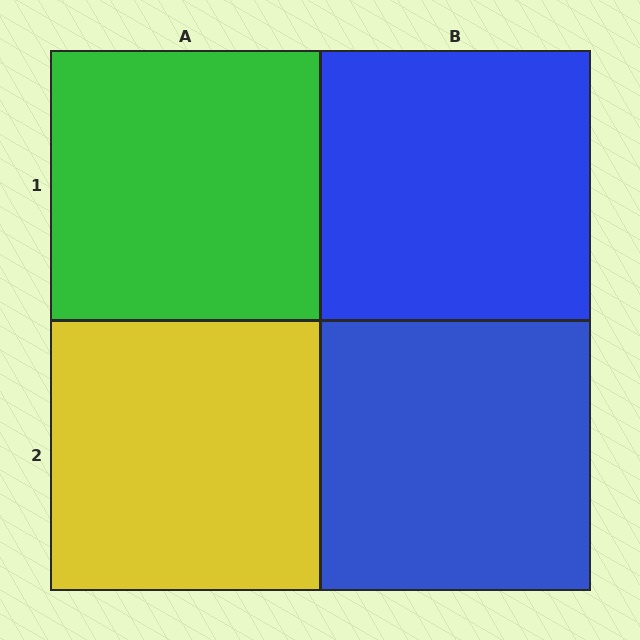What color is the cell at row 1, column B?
Blue.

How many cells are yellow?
1 cell is yellow.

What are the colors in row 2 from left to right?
Yellow, blue.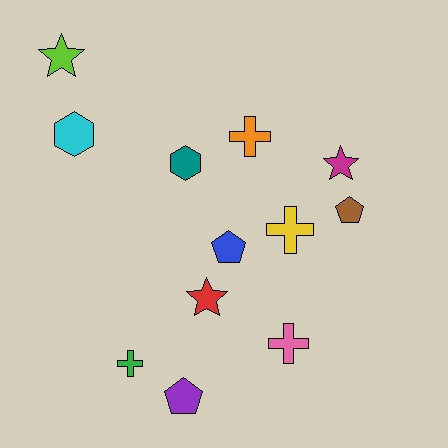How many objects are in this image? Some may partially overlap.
There are 12 objects.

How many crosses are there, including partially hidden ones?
There are 4 crosses.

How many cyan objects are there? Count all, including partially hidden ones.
There is 1 cyan object.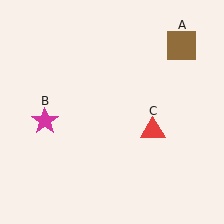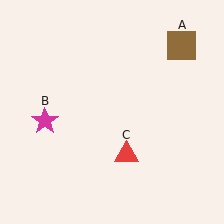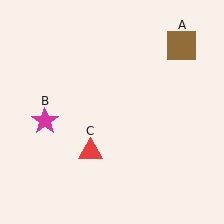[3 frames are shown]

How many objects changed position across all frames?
1 object changed position: red triangle (object C).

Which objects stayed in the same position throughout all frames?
Brown square (object A) and magenta star (object B) remained stationary.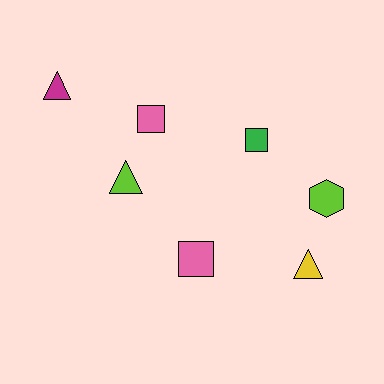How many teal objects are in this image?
There are no teal objects.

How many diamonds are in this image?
There are no diamonds.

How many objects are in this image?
There are 7 objects.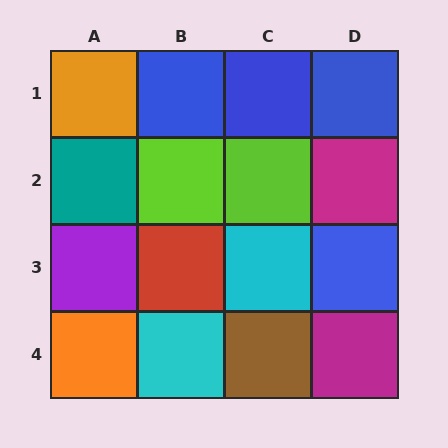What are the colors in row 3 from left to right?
Purple, red, cyan, blue.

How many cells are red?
1 cell is red.